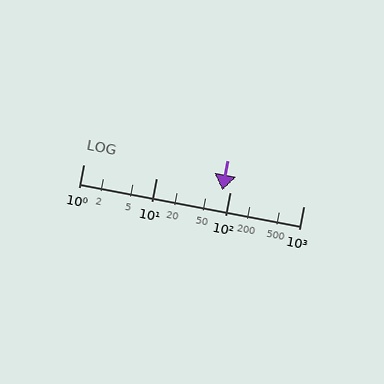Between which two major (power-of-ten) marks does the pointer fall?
The pointer is between 10 and 100.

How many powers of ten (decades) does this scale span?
The scale spans 3 decades, from 1 to 1000.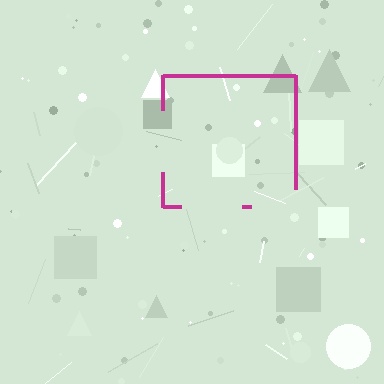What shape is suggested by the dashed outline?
The dashed outline suggests a square.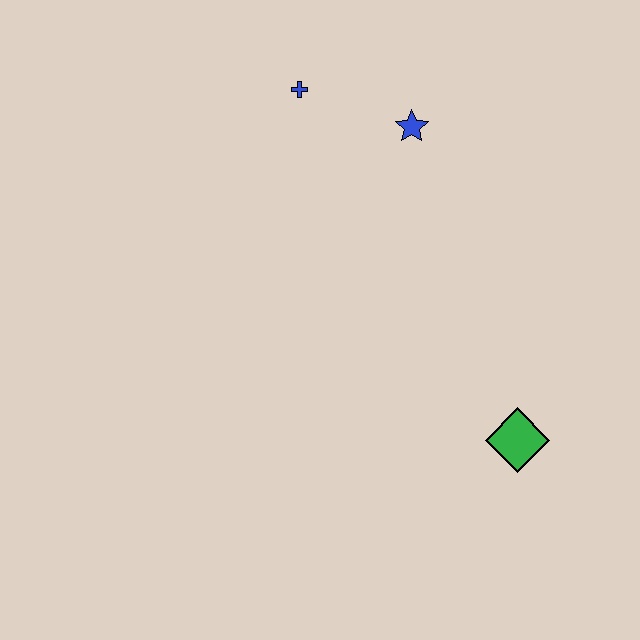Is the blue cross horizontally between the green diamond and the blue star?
No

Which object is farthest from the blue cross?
The green diamond is farthest from the blue cross.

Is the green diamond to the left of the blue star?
No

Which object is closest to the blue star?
The blue cross is closest to the blue star.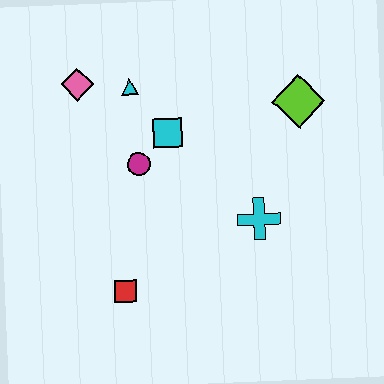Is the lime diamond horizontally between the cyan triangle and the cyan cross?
No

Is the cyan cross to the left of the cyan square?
No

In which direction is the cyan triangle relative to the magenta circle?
The cyan triangle is above the magenta circle.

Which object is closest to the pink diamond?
The cyan triangle is closest to the pink diamond.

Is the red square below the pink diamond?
Yes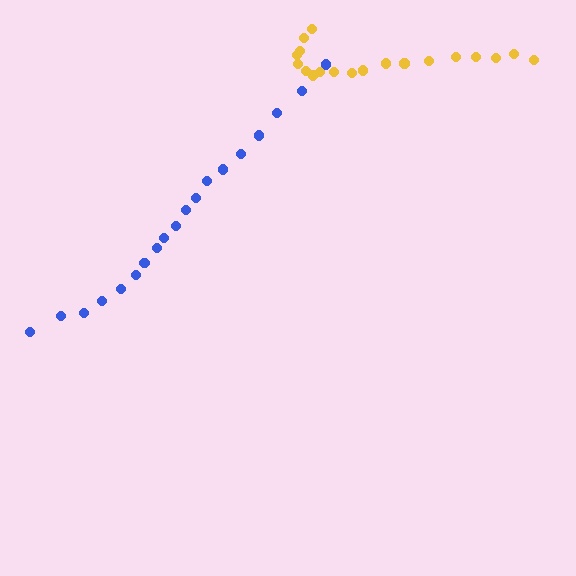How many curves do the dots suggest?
There are 2 distinct paths.